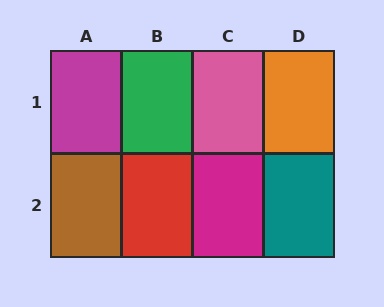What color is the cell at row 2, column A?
Brown.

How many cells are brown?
1 cell is brown.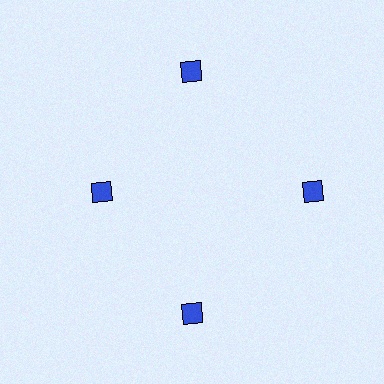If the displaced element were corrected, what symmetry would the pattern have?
It would have 4-fold rotational symmetry — the pattern would map onto itself every 90 degrees.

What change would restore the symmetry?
The symmetry would be restored by moving it outward, back onto the ring so that all 4 diamonds sit at equal angles and equal distance from the center.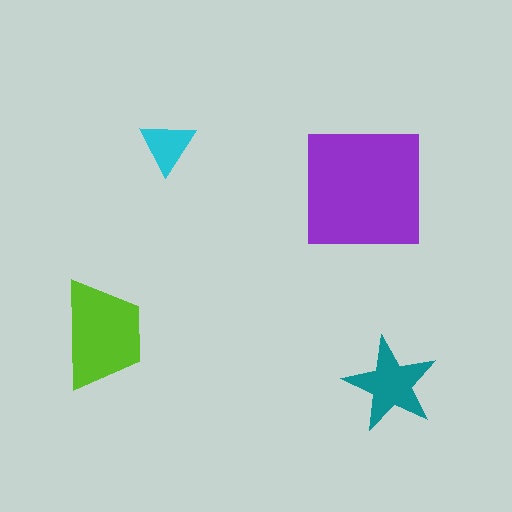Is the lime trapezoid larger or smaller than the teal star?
Larger.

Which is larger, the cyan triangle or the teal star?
The teal star.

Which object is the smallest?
The cyan triangle.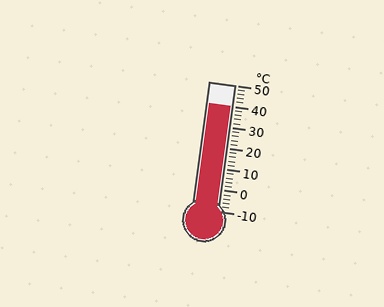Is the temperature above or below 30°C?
The temperature is above 30°C.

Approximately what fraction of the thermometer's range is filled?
The thermometer is filled to approximately 85% of its range.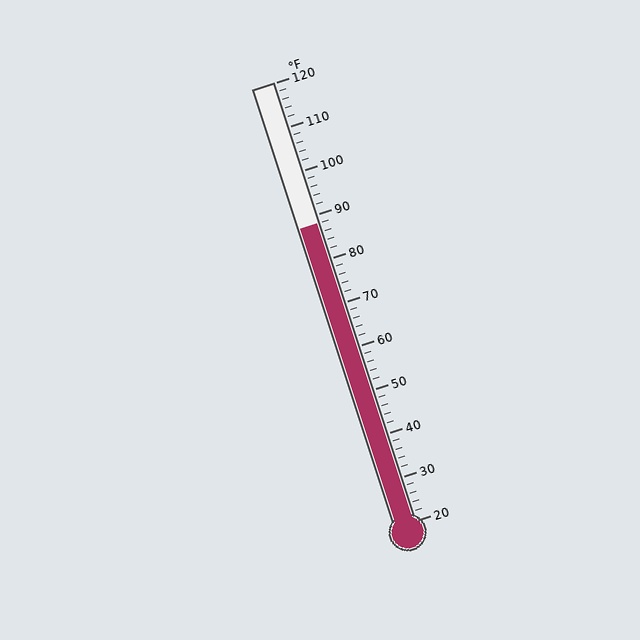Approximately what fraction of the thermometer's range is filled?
The thermometer is filled to approximately 70% of its range.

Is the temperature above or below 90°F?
The temperature is below 90°F.